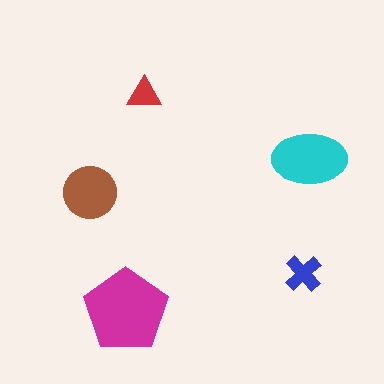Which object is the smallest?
The red triangle.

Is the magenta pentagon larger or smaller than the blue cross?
Larger.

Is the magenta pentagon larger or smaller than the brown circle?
Larger.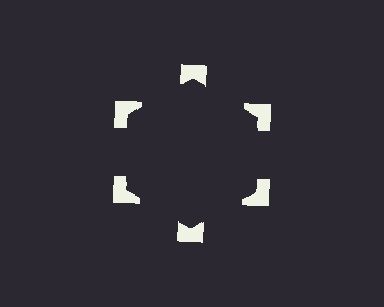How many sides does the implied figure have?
6 sides.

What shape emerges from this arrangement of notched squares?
An illusory hexagon — its edges are inferred from the aligned wedge cuts in the notched squares, not physically drawn.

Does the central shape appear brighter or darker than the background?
It typically appears slightly darker than the background, even though no actual brightness change is drawn.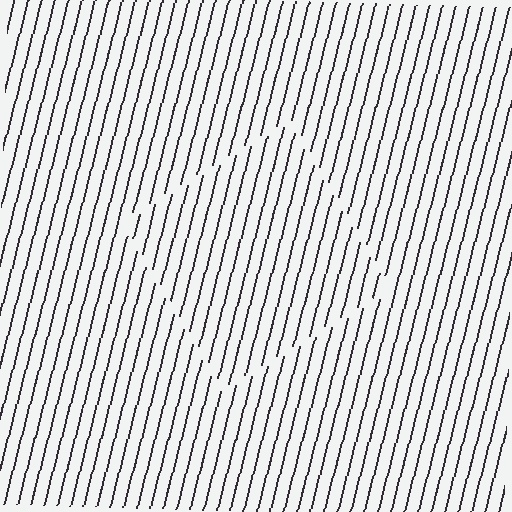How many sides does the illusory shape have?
4 sides — the line-ends trace a square.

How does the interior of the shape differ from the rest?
The interior of the shape contains the same grating, shifted by half a period — the contour is defined by the phase discontinuity where line-ends from the inner and outer gratings abut.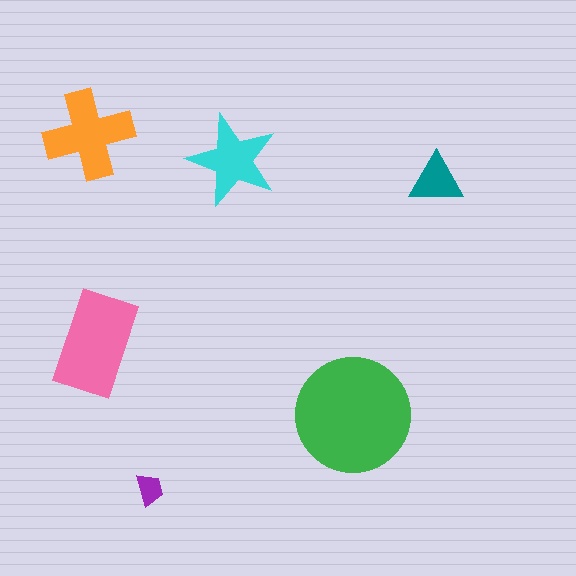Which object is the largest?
The green circle.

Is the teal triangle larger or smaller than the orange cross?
Smaller.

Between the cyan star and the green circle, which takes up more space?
The green circle.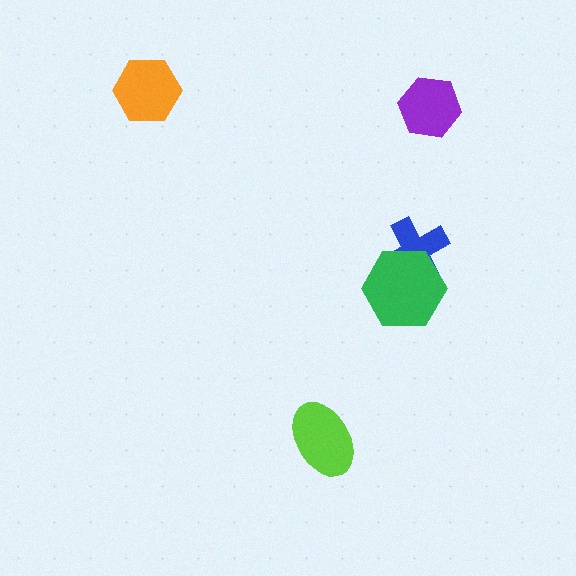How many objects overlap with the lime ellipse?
0 objects overlap with the lime ellipse.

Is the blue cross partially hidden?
Yes, it is partially covered by another shape.